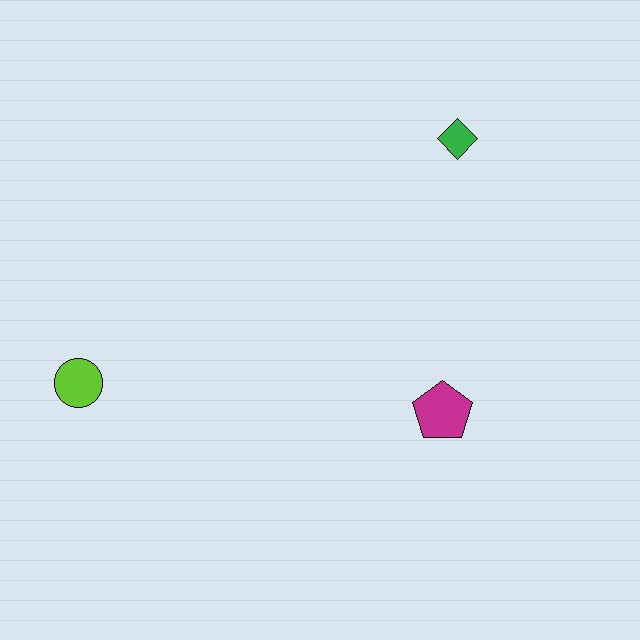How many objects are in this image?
There are 3 objects.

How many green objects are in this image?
There is 1 green object.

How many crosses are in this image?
There are no crosses.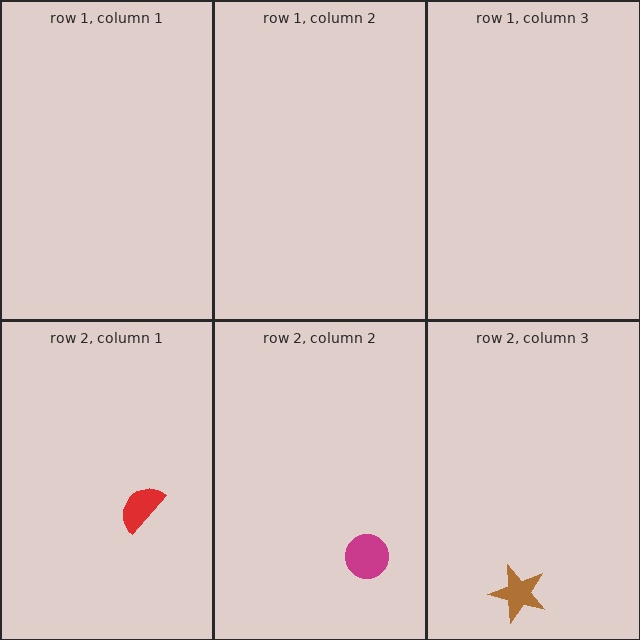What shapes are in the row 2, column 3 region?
The brown star.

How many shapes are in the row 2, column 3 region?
1.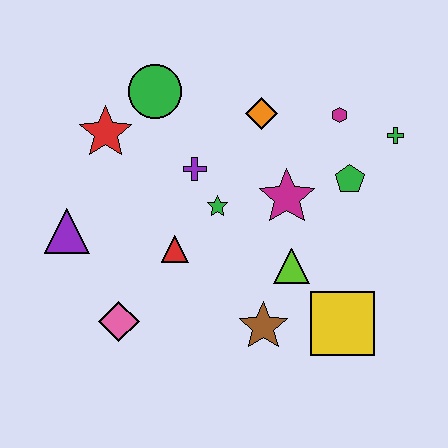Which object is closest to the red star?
The green circle is closest to the red star.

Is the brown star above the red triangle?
No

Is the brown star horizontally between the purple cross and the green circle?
No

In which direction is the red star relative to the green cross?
The red star is to the left of the green cross.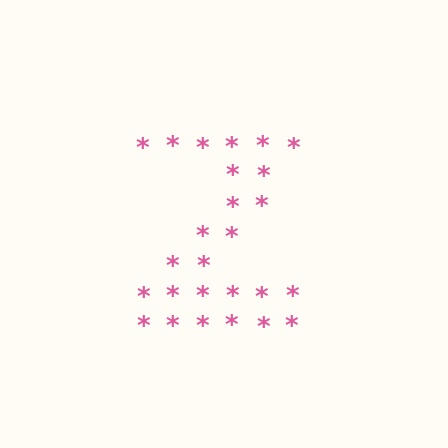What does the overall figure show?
The overall figure shows the letter Z.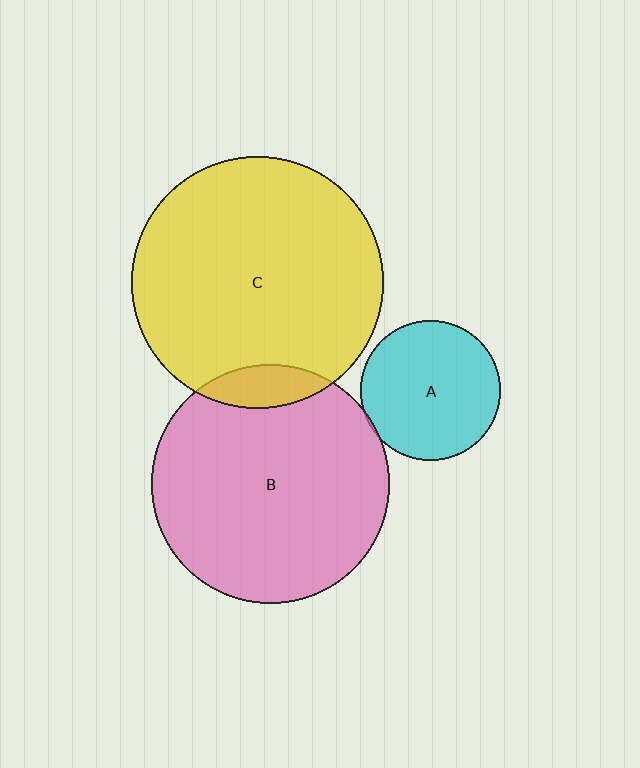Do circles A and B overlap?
Yes.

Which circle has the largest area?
Circle C (yellow).